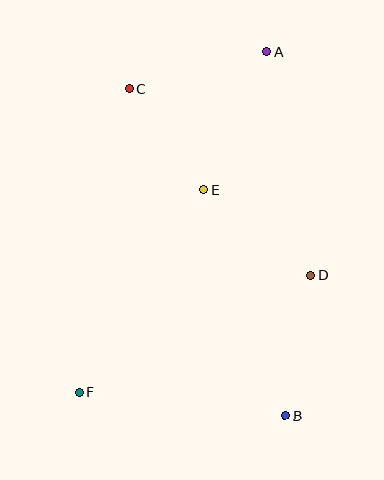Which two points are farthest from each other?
Points A and F are farthest from each other.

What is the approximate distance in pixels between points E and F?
The distance between E and F is approximately 238 pixels.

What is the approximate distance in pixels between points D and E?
The distance between D and E is approximately 137 pixels.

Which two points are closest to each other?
Points C and E are closest to each other.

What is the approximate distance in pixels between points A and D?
The distance between A and D is approximately 228 pixels.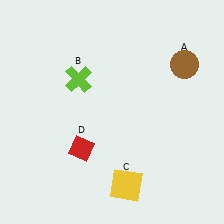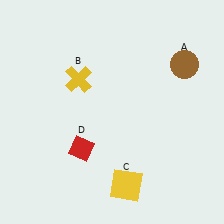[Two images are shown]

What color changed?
The cross (B) changed from lime in Image 1 to yellow in Image 2.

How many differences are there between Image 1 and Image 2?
There is 1 difference between the two images.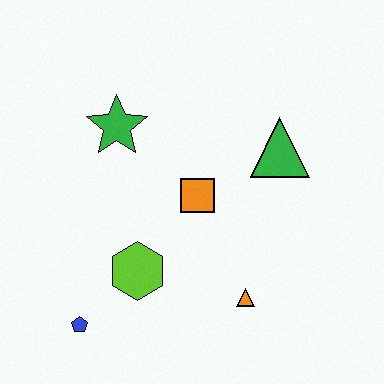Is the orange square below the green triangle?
Yes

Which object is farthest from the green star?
The orange triangle is farthest from the green star.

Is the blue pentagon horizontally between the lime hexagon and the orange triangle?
No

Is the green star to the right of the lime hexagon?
No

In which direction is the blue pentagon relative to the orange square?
The blue pentagon is below the orange square.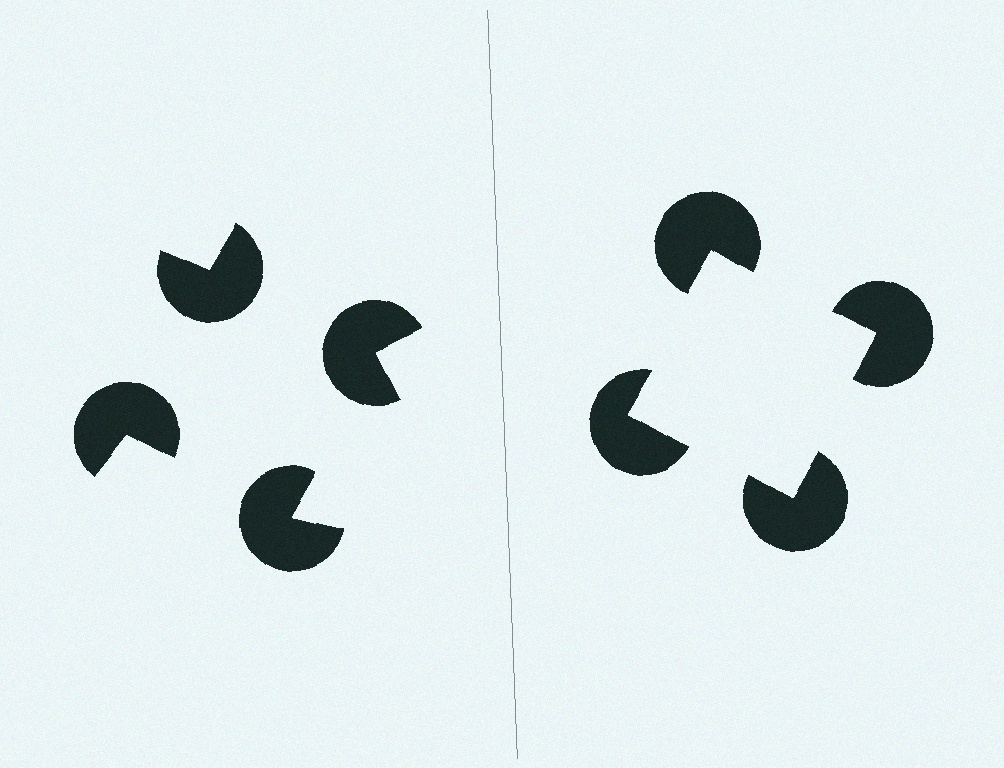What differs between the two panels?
The pac-man discs are positioned identically on both sides; only the wedge orientations differ. On the right they align to a square; on the left they are misaligned.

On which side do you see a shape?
An illusory square appears on the right side. On the left side the wedge cuts are rotated, so no coherent shape forms.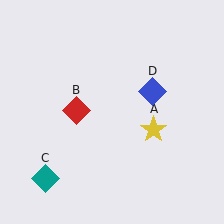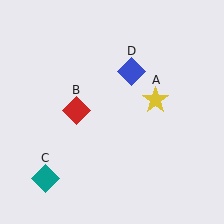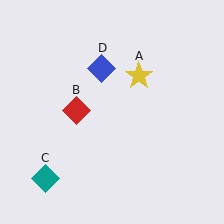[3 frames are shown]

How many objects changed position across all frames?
2 objects changed position: yellow star (object A), blue diamond (object D).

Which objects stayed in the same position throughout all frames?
Red diamond (object B) and teal diamond (object C) remained stationary.